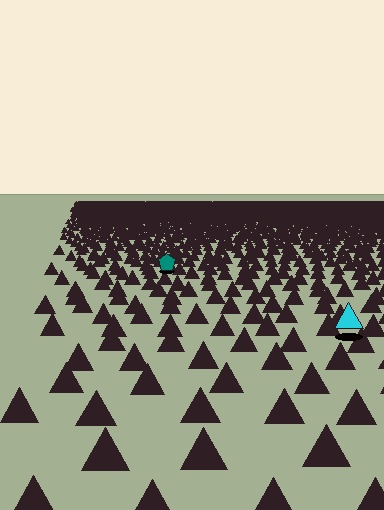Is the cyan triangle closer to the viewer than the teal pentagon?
Yes. The cyan triangle is closer — you can tell from the texture gradient: the ground texture is coarser near it.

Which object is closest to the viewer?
The cyan triangle is closest. The texture marks near it are larger and more spread out.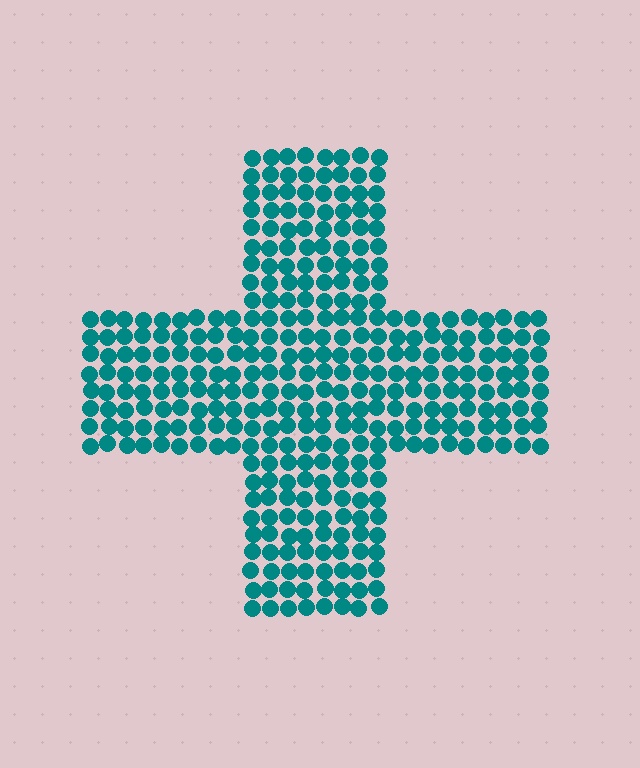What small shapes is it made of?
It is made of small circles.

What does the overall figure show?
The overall figure shows a cross.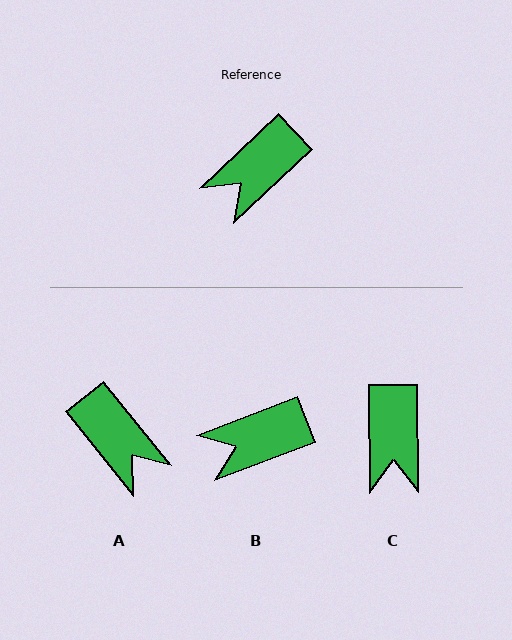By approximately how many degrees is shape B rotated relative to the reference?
Approximately 22 degrees clockwise.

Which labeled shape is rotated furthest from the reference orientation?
A, about 86 degrees away.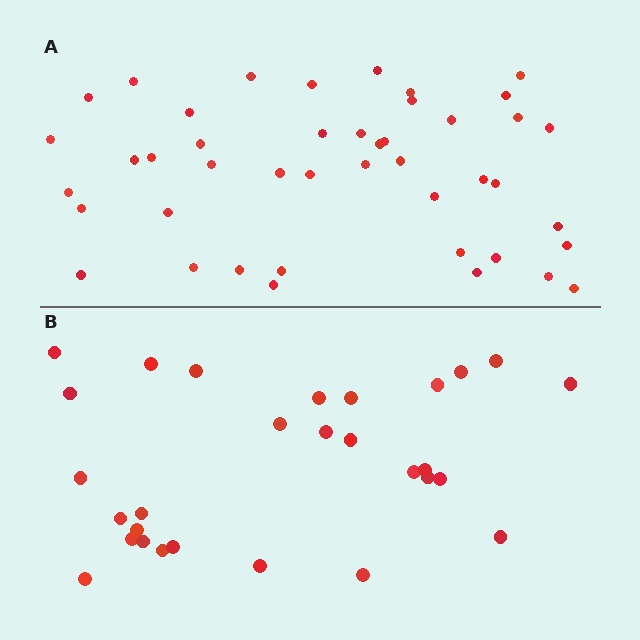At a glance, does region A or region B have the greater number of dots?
Region A (the top region) has more dots.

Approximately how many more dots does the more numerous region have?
Region A has approximately 15 more dots than region B.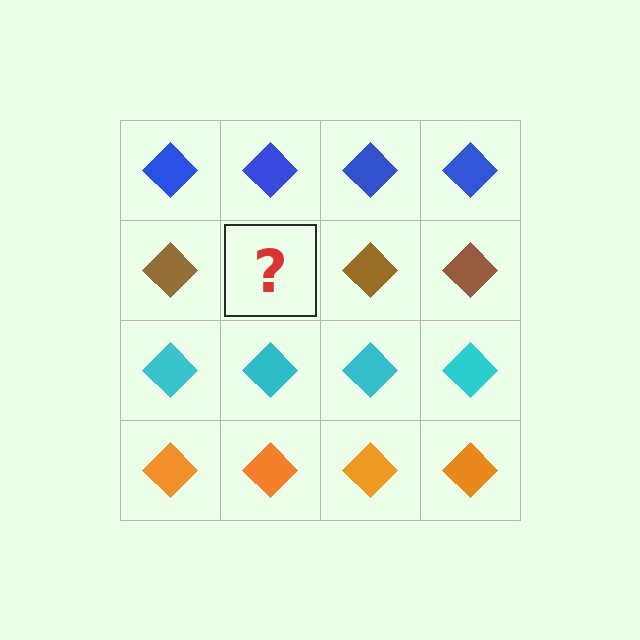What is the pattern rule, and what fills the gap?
The rule is that each row has a consistent color. The gap should be filled with a brown diamond.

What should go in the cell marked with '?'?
The missing cell should contain a brown diamond.